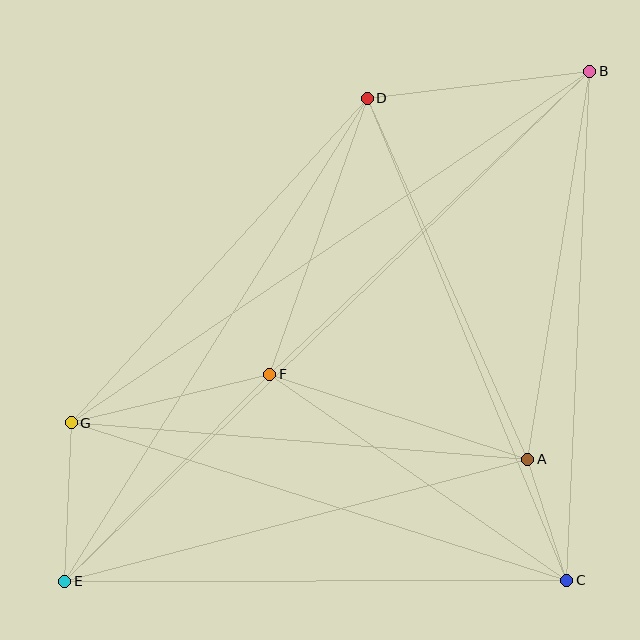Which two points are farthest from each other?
Points B and E are farthest from each other.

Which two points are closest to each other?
Points A and C are closest to each other.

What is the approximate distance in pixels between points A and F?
The distance between A and F is approximately 271 pixels.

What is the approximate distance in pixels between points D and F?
The distance between D and F is approximately 293 pixels.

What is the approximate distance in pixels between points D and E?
The distance between D and E is approximately 570 pixels.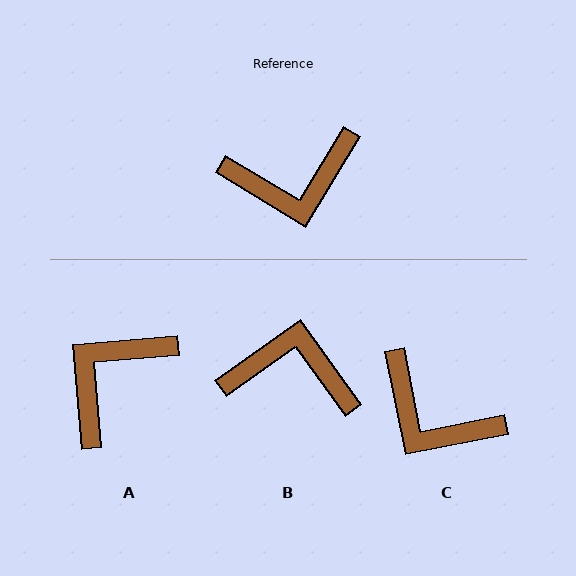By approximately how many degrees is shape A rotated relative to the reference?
Approximately 144 degrees clockwise.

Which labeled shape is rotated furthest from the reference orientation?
B, about 157 degrees away.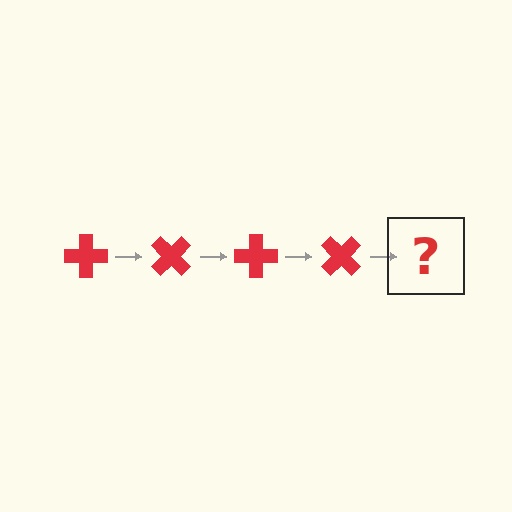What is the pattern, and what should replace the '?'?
The pattern is that the cross rotates 45 degrees each step. The '?' should be a red cross rotated 180 degrees.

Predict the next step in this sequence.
The next step is a red cross rotated 180 degrees.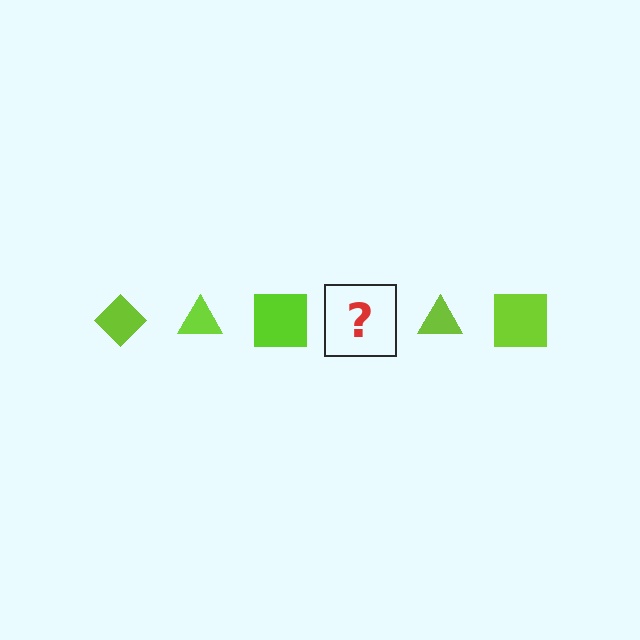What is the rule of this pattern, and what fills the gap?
The rule is that the pattern cycles through diamond, triangle, square shapes in lime. The gap should be filled with a lime diamond.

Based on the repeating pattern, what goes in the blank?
The blank should be a lime diamond.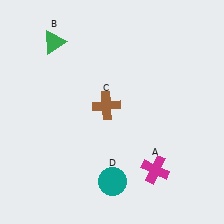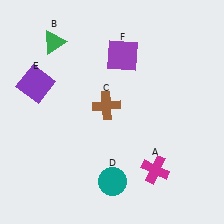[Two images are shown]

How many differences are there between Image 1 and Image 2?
There are 2 differences between the two images.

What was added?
A purple square (E), a purple square (F) were added in Image 2.